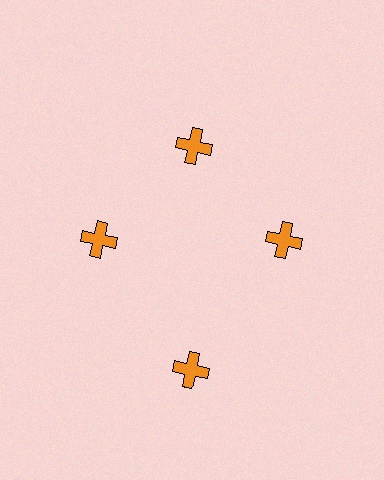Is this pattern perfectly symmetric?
No. The 4 orange crosses are arranged in a ring, but one element near the 6 o'clock position is pushed outward from the center, breaking the 4-fold rotational symmetry.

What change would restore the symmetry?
The symmetry would be restored by moving it inward, back onto the ring so that all 4 crosses sit at equal angles and equal distance from the center.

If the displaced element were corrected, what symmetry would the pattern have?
It would have 4-fold rotational symmetry — the pattern would map onto itself every 90 degrees.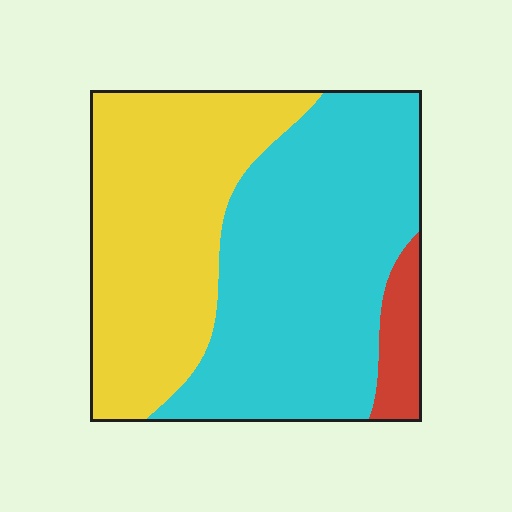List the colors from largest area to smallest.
From largest to smallest: cyan, yellow, red.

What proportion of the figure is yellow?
Yellow takes up between a third and a half of the figure.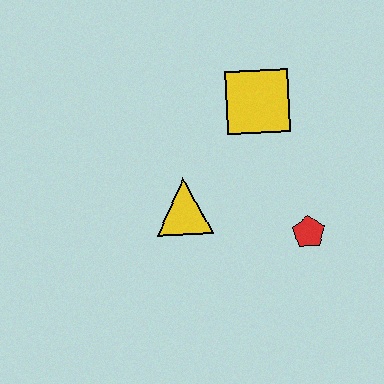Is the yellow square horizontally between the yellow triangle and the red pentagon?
Yes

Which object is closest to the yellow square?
The yellow triangle is closest to the yellow square.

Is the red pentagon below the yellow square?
Yes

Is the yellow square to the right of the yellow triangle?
Yes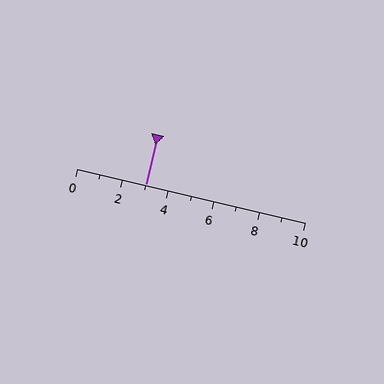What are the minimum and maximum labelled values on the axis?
The axis runs from 0 to 10.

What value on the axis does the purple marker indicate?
The marker indicates approximately 3.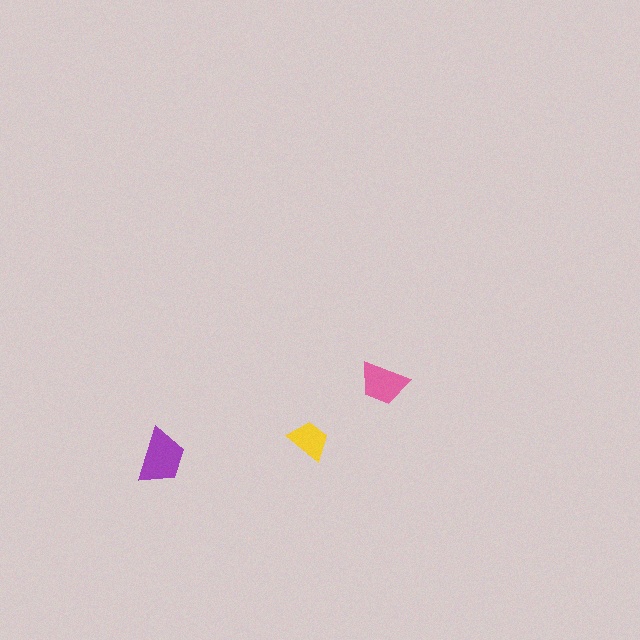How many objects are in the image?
There are 3 objects in the image.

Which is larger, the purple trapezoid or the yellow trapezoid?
The purple one.